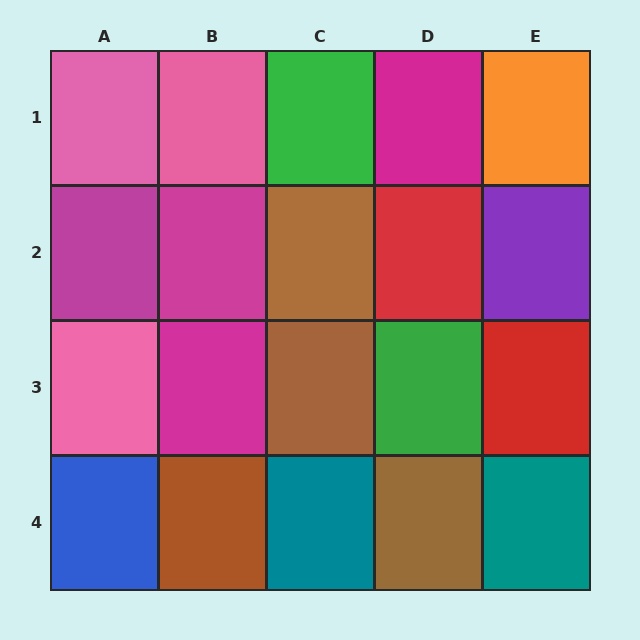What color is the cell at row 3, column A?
Pink.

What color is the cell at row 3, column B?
Magenta.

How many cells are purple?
1 cell is purple.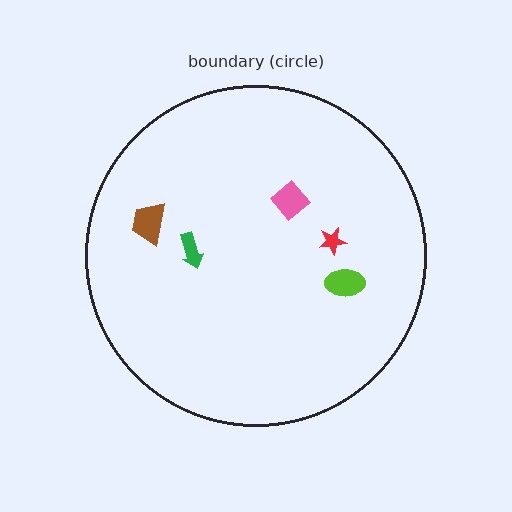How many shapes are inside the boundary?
5 inside, 0 outside.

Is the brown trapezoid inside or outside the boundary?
Inside.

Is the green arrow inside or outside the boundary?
Inside.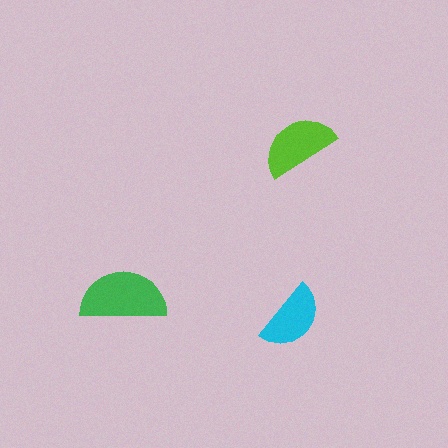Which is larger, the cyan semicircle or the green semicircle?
The green one.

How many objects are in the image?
There are 3 objects in the image.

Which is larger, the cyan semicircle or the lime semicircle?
The lime one.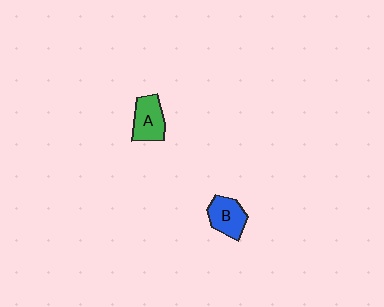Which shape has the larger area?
Shape A (green).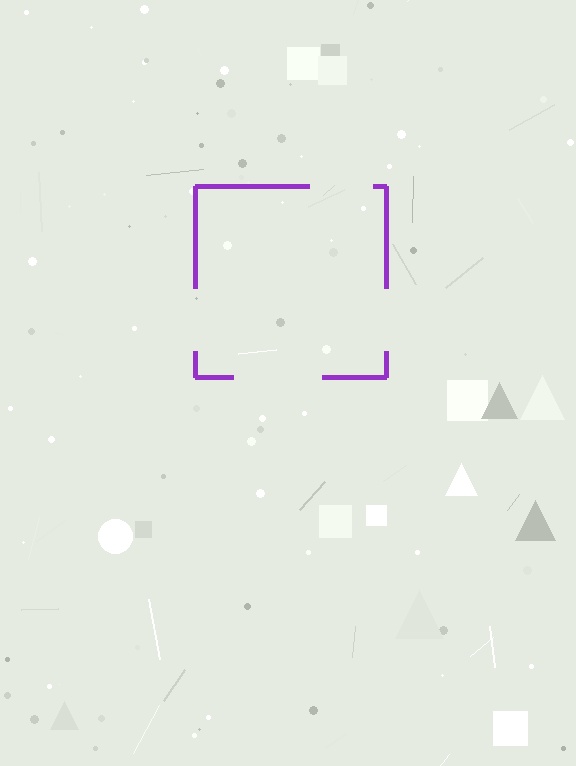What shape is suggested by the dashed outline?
The dashed outline suggests a square.